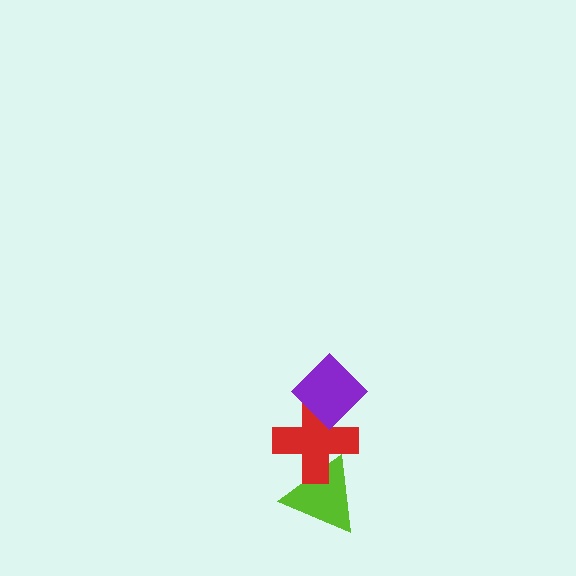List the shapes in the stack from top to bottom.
From top to bottom: the purple diamond, the red cross, the lime triangle.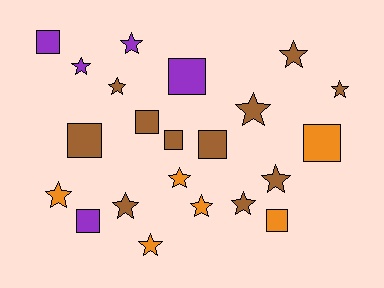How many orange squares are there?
There are 2 orange squares.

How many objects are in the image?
There are 22 objects.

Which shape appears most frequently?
Star, with 13 objects.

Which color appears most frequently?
Brown, with 11 objects.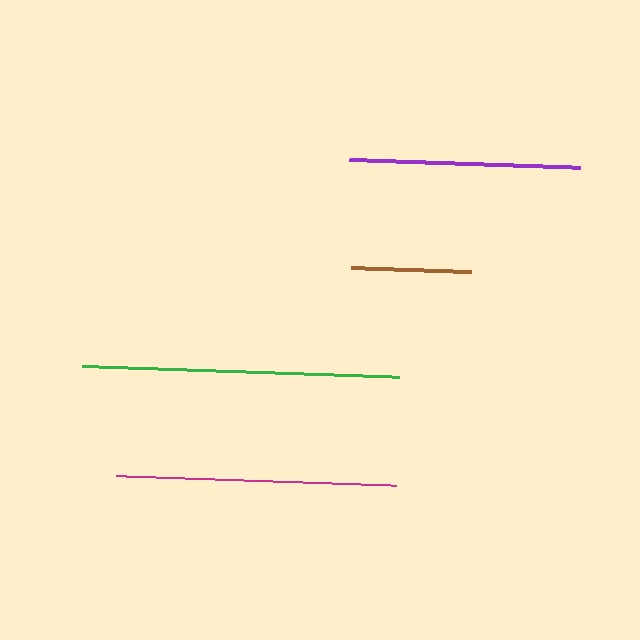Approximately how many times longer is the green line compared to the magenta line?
The green line is approximately 1.1 times the length of the magenta line.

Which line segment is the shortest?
The brown line is the shortest at approximately 120 pixels.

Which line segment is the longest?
The green line is the longest at approximately 317 pixels.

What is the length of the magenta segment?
The magenta segment is approximately 281 pixels long.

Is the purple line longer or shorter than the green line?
The green line is longer than the purple line.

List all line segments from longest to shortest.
From longest to shortest: green, magenta, purple, brown.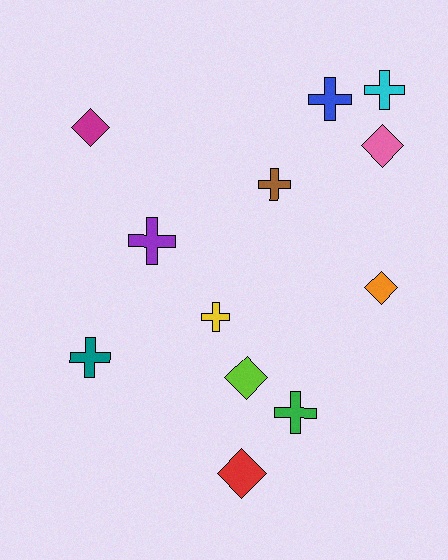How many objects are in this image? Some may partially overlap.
There are 12 objects.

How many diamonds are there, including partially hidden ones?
There are 5 diamonds.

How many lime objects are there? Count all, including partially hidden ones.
There is 1 lime object.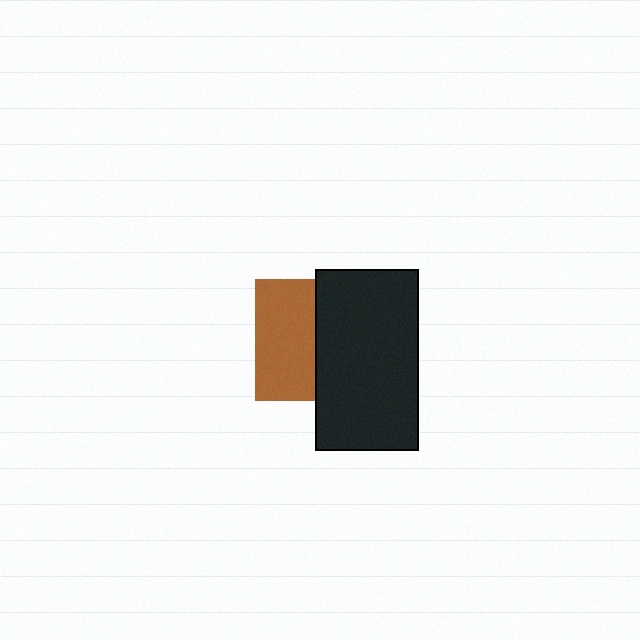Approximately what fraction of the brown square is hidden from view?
Roughly 51% of the brown square is hidden behind the black rectangle.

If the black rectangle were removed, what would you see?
You would see the complete brown square.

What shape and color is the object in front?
The object in front is a black rectangle.